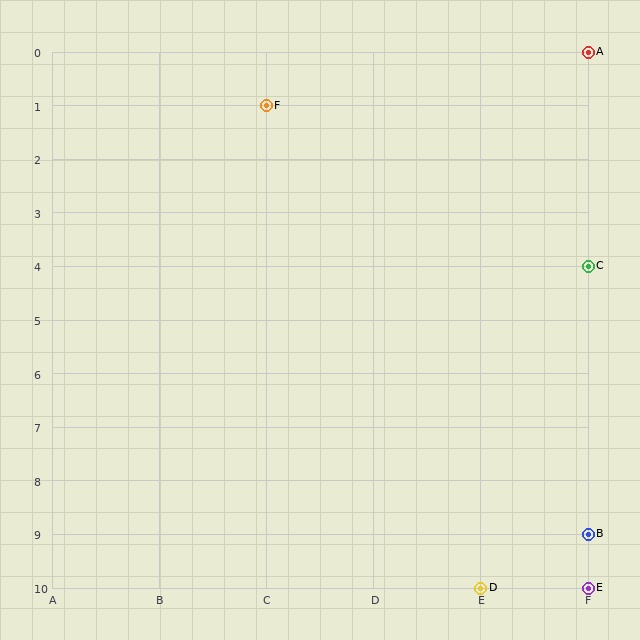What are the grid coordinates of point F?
Point F is at grid coordinates (C, 1).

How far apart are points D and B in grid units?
Points D and B are 1 column and 1 row apart (about 1.4 grid units diagonally).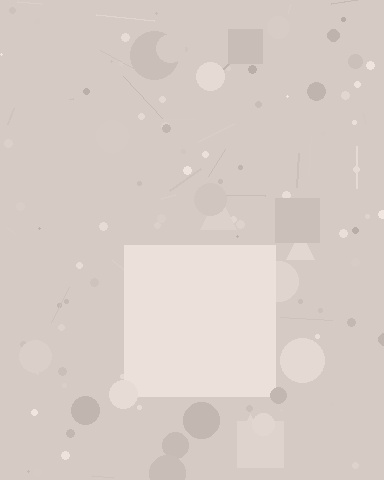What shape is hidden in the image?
A square is hidden in the image.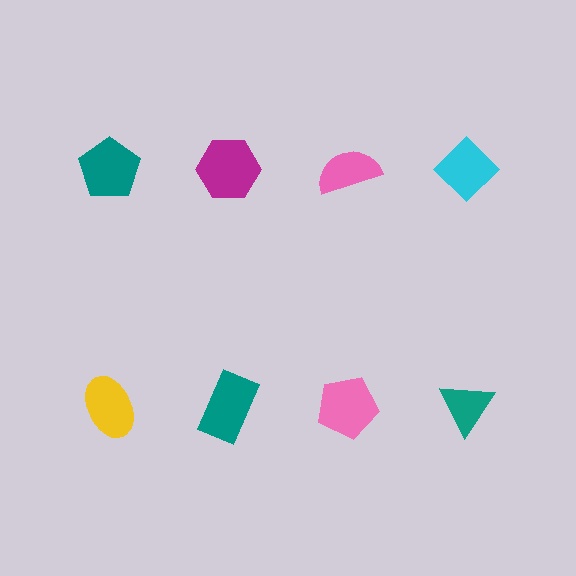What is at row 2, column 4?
A teal triangle.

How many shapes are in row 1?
4 shapes.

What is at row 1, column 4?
A cyan diamond.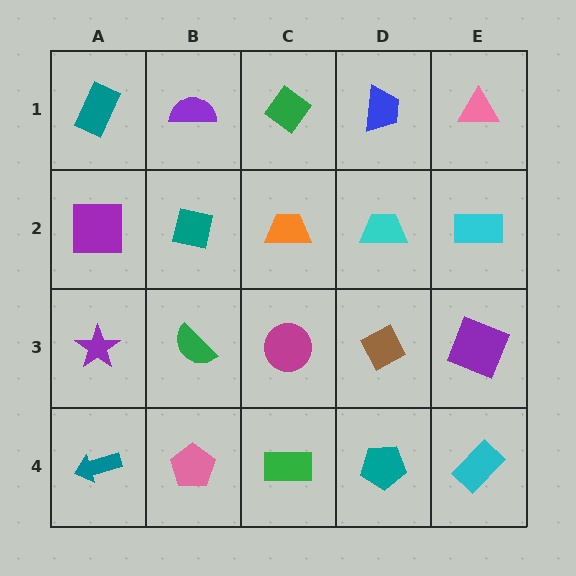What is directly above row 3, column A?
A purple square.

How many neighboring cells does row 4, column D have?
3.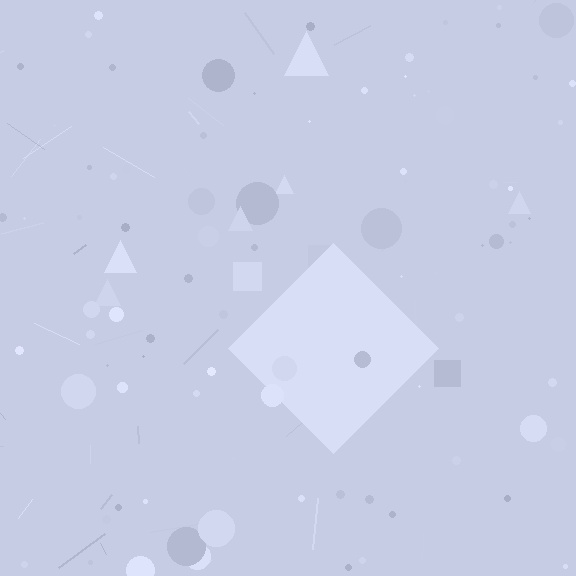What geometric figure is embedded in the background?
A diamond is embedded in the background.